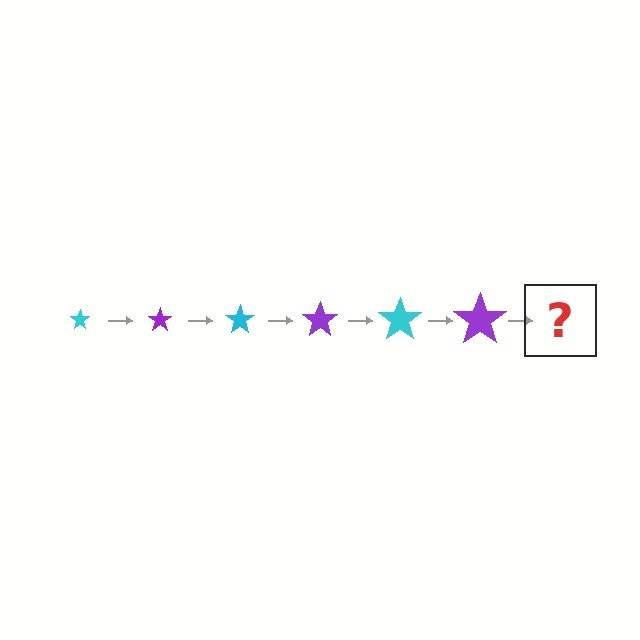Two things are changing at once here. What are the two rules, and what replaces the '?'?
The two rules are that the star grows larger each step and the color cycles through cyan and purple. The '?' should be a cyan star, larger than the previous one.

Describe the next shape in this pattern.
It should be a cyan star, larger than the previous one.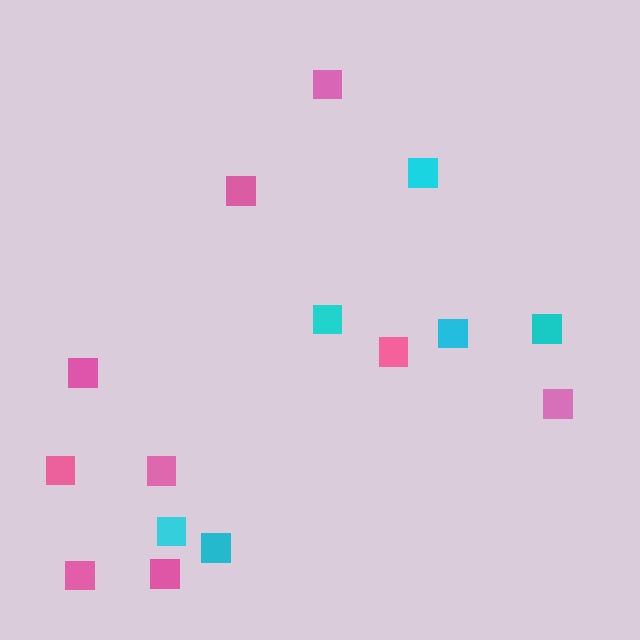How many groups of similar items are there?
There are 2 groups: one group of cyan squares (6) and one group of pink squares (9).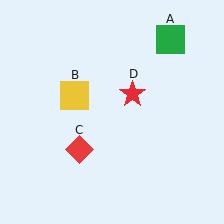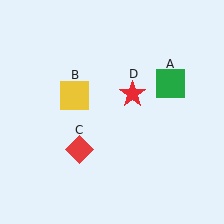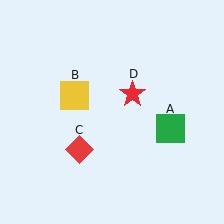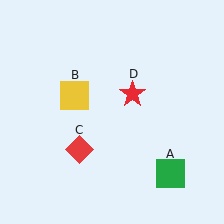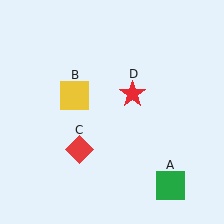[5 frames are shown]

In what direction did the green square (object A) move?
The green square (object A) moved down.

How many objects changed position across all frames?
1 object changed position: green square (object A).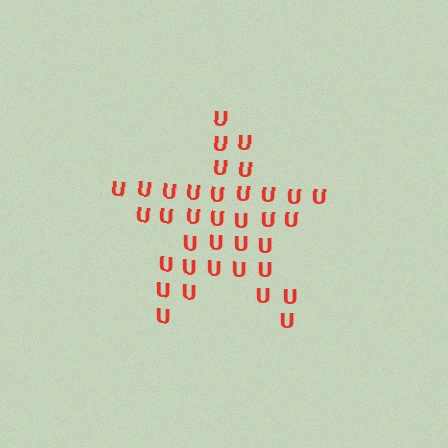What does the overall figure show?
The overall figure shows a star.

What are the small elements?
The small elements are letter U's.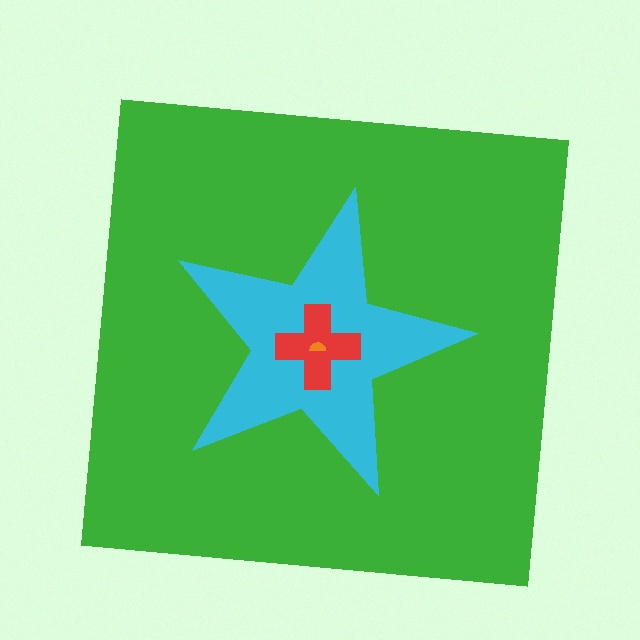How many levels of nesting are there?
4.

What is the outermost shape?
The green square.